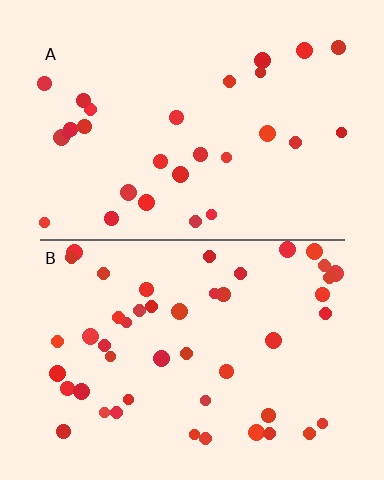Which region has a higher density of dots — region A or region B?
B (the bottom).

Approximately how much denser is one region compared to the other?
Approximately 1.6× — region B over region A.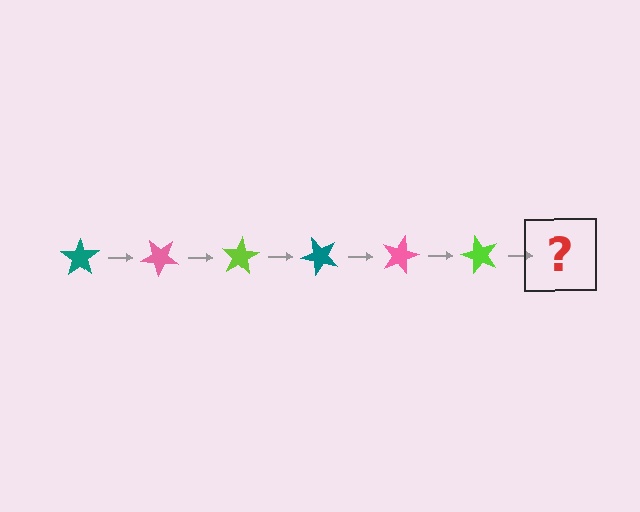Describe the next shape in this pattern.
It should be a teal star, rotated 240 degrees from the start.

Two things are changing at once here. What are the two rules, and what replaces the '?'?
The two rules are that it rotates 40 degrees each step and the color cycles through teal, pink, and lime. The '?' should be a teal star, rotated 240 degrees from the start.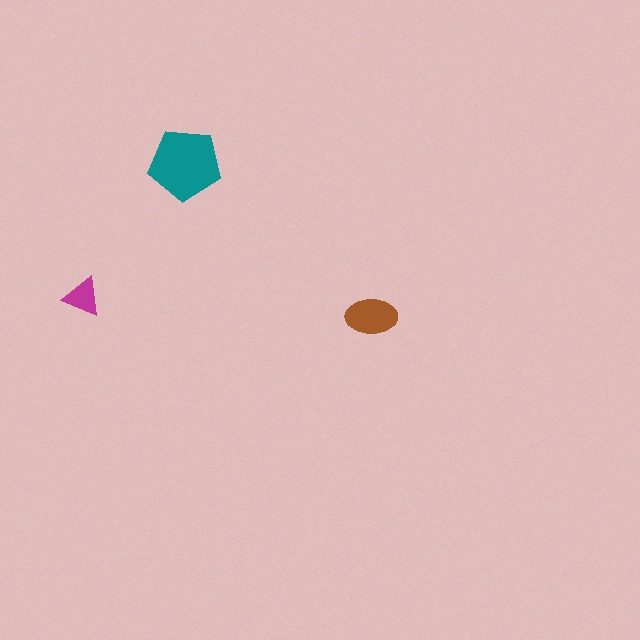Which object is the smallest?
The magenta triangle.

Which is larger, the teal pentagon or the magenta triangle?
The teal pentagon.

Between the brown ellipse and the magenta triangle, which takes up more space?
The brown ellipse.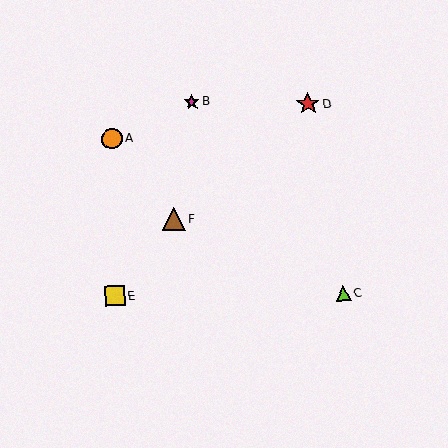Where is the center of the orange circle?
The center of the orange circle is at (112, 139).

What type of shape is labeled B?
Shape B is a magenta star.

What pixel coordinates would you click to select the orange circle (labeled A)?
Click at (112, 139) to select the orange circle A.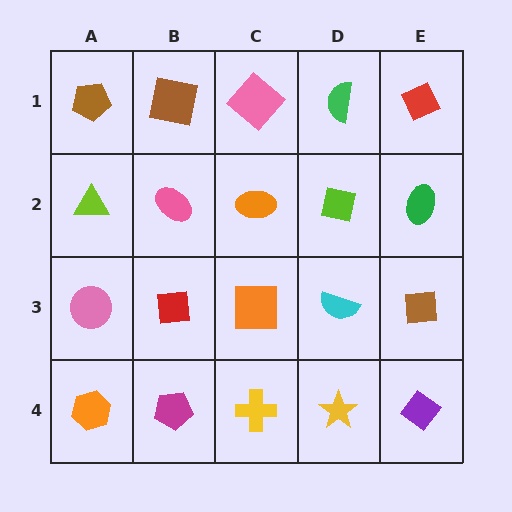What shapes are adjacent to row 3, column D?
A lime square (row 2, column D), a yellow star (row 4, column D), an orange square (row 3, column C), a brown square (row 3, column E).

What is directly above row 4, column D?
A cyan semicircle.